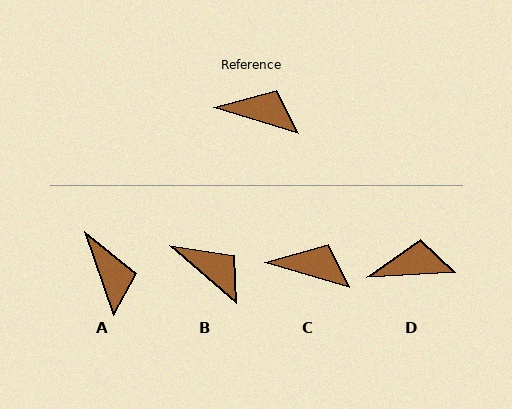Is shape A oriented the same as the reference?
No, it is off by about 55 degrees.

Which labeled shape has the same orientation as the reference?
C.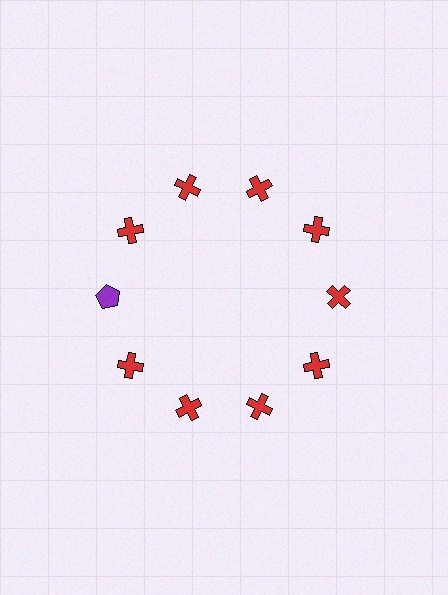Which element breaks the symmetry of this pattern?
The purple pentagon at roughly the 9 o'clock position breaks the symmetry. All other shapes are red crosses.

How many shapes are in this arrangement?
There are 10 shapes arranged in a ring pattern.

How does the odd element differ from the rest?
It differs in both color (purple instead of red) and shape (pentagon instead of cross).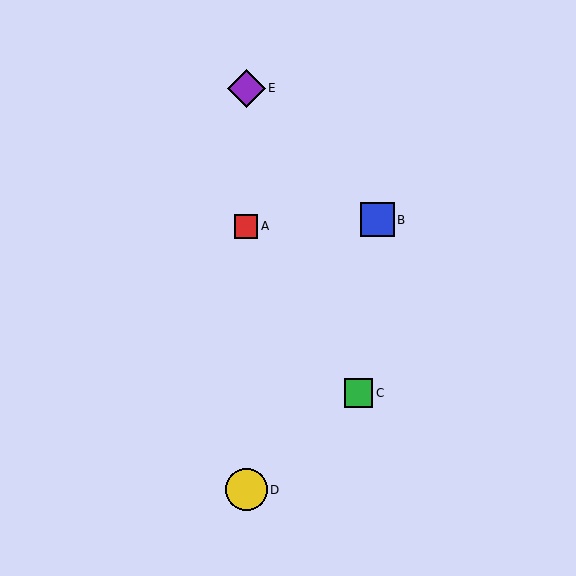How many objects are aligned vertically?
3 objects (A, D, E) are aligned vertically.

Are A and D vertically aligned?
Yes, both are at x≈246.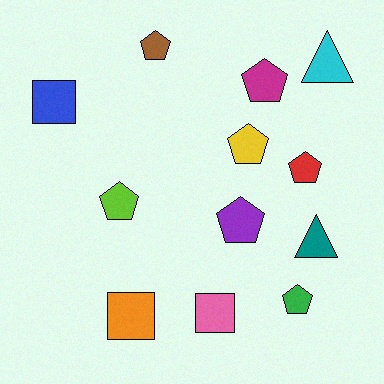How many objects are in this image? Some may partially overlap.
There are 12 objects.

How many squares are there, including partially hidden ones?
There are 3 squares.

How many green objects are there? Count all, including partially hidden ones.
There is 1 green object.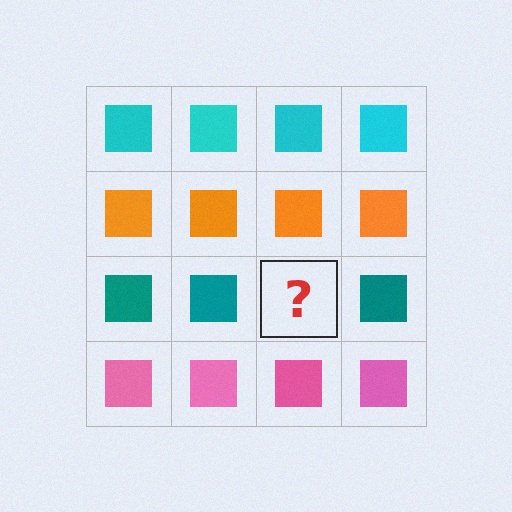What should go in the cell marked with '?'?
The missing cell should contain a teal square.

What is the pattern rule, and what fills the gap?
The rule is that each row has a consistent color. The gap should be filled with a teal square.